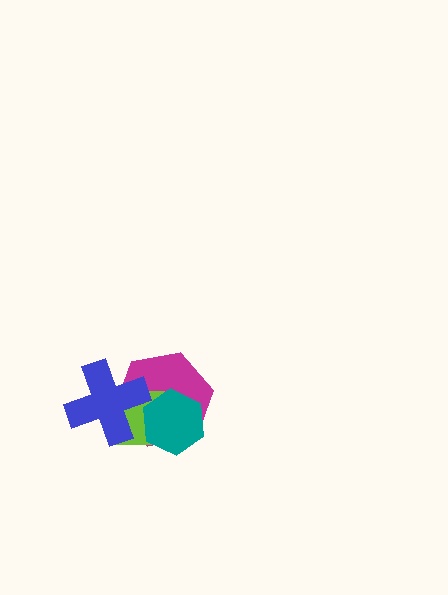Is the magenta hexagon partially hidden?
Yes, it is partially covered by another shape.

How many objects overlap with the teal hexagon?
2 objects overlap with the teal hexagon.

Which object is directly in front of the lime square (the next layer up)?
The blue cross is directly in front of the lime square.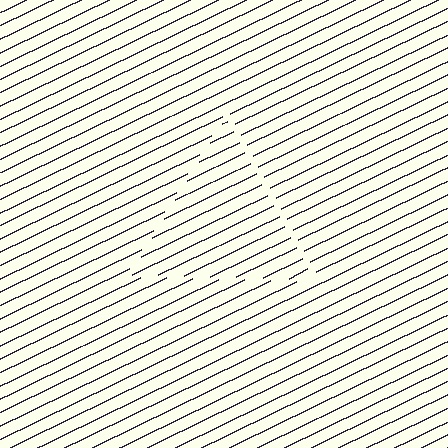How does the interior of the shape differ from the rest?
The interior of the shape contains the same grating, shifted by half a period — the contour is defined by the phase discontinuity where line-ends from the inner and outer gratings abut.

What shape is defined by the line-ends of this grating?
An illusory triangle. The interior of the shape contains the same grating, shifted by half a period — the contour is defined by the phase discontinuity where line-ends from the inner and outer gratings abut.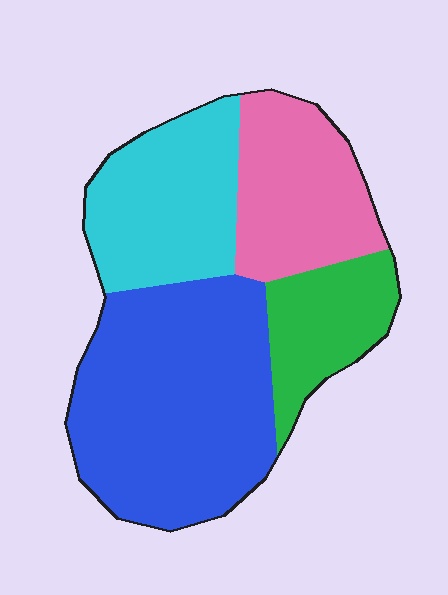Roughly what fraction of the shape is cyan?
Cyan takes up about one quarter (1/4) of the shape.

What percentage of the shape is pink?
Pink covers around 20% of the shape.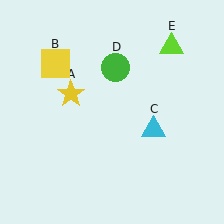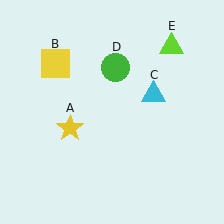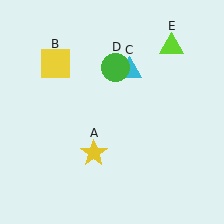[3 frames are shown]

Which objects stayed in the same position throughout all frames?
Yellow square (object B) and green circle (object D) and lime triangle (object E) remained stationary.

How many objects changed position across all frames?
2 objects changed position: yellow star (object A), cyan triangle (object C).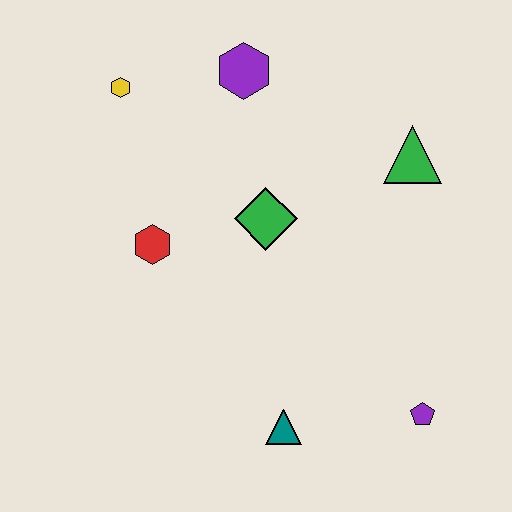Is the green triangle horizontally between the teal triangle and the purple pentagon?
Yes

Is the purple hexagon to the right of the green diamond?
No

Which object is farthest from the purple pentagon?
The yellow hexagon is farthest from the purple pentagon.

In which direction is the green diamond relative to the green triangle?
The green diamond is to the left of the green triangle.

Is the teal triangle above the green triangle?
No